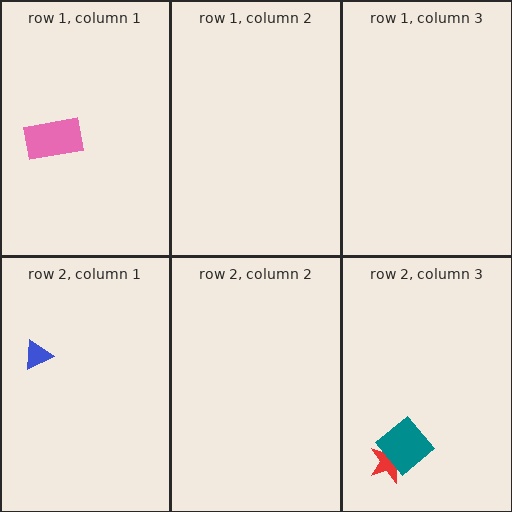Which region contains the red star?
The row 2, column 3 region.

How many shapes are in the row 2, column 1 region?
1.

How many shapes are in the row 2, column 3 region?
2.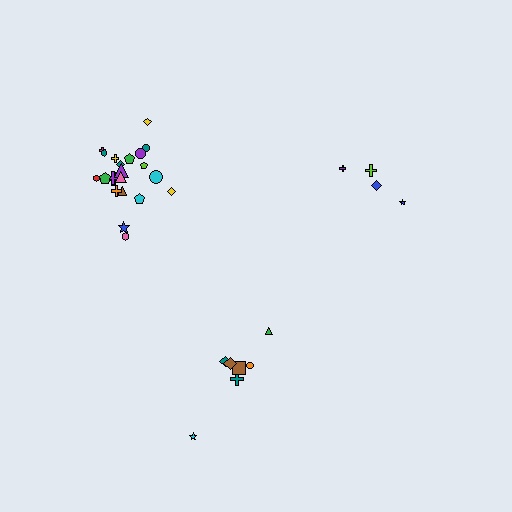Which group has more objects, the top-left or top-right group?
The top-left group.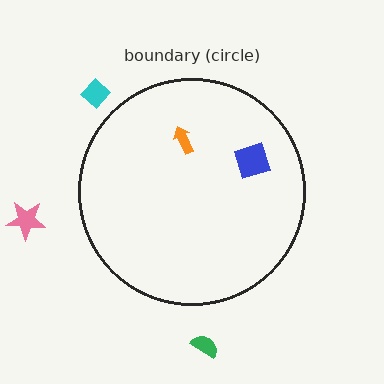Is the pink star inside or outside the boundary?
Outside.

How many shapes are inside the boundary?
2 inside, 3 outside.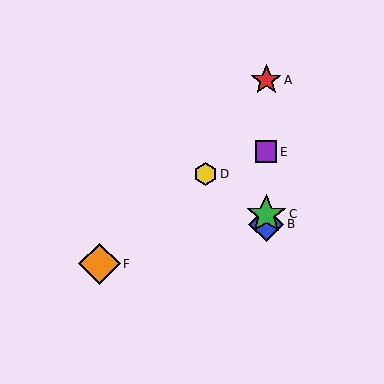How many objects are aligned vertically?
4 objects (A, B, C, E) are aligned vertically.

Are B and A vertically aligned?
Yes, both are at x≈266.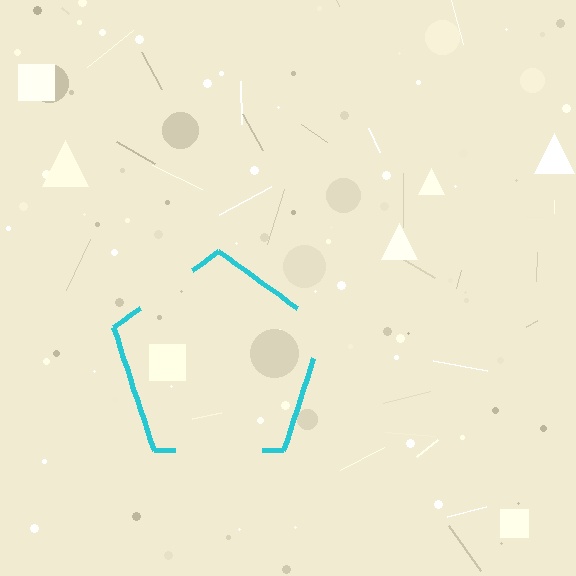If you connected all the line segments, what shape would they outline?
They would outline a pentagon.